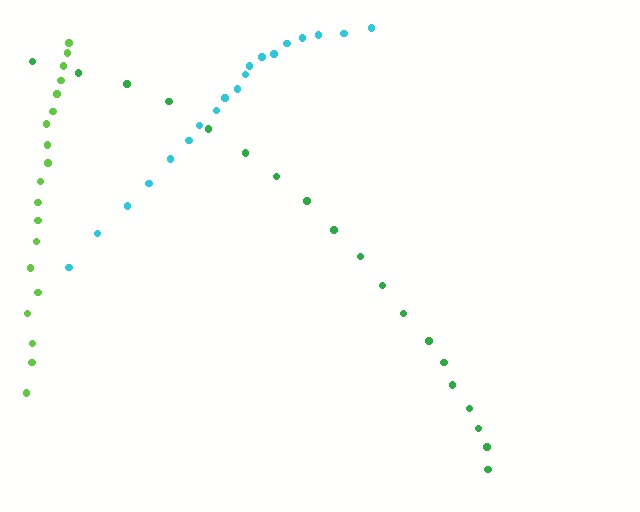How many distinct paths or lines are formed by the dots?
There are 3 distinct paths.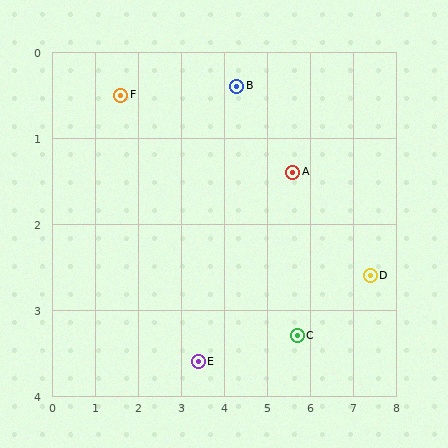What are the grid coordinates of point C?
Point C is at approximately (5.7, 3.3).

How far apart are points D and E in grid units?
Points D and E are about 4.1 grid units apart.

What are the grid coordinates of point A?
Point A is at approximately (5.6, 1.4).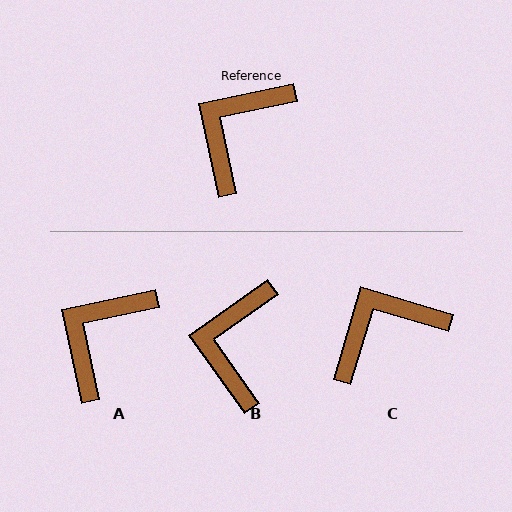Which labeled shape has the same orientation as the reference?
A.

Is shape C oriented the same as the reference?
No, it is off by about 28 degrees.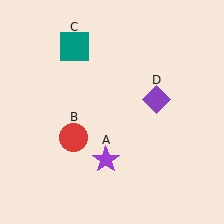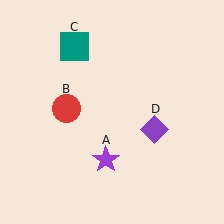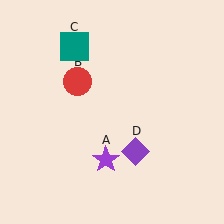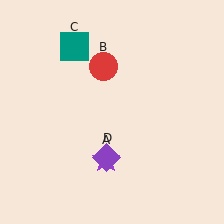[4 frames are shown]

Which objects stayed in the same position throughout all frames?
Purple star (object A) and teal square (object C) remained stationary.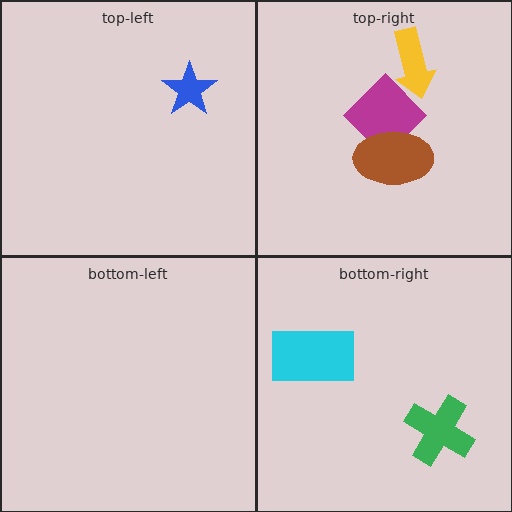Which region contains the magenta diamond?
The top-right region.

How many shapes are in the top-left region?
1.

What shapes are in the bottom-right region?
The cyan rectangle, the green cross.